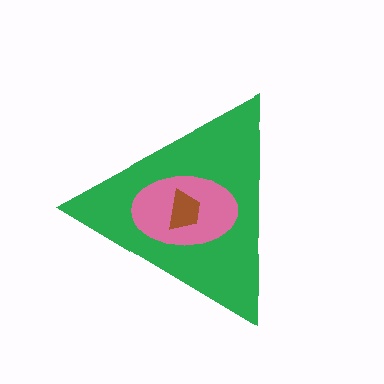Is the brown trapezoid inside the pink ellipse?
Yes.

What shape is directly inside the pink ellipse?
The brown trapezoid.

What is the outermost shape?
The green triangle.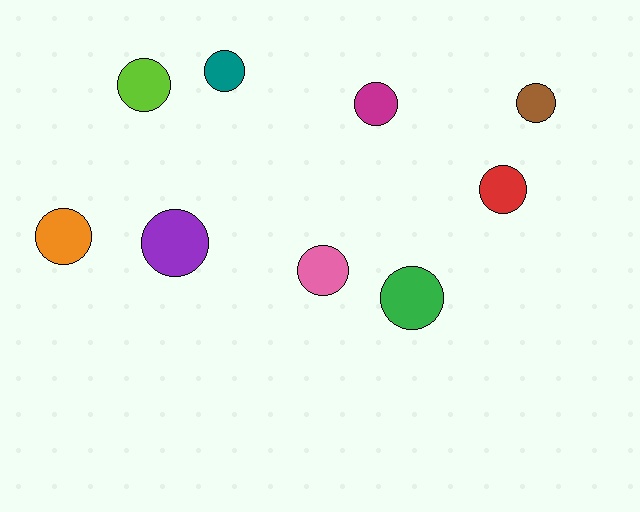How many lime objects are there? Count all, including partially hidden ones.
There is 1 lime object.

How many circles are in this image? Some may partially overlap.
There are 9 circles.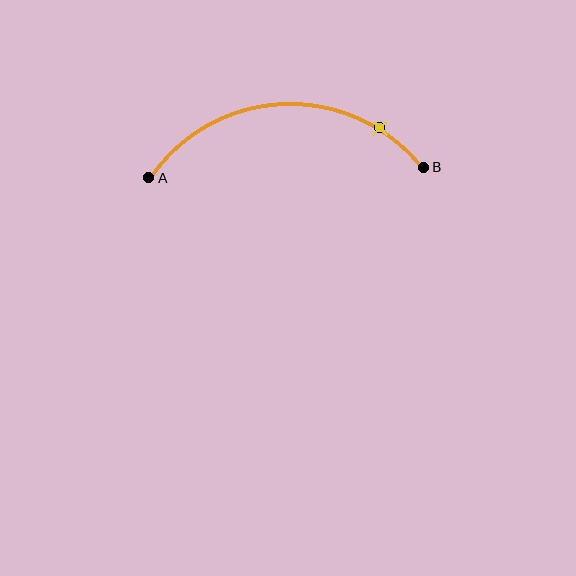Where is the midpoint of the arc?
The arc midpoint is the point on the curve farthest from the straight line joining A and B. It sits above that line.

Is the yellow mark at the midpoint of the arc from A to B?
No. The yellow mark lies on the arc but is closer to endpoint B. The arc midpoint would be at the point on the curve equidistant along the arc from both A and B.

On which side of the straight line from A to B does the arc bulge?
The arc bulges above the straight line connecting A and B.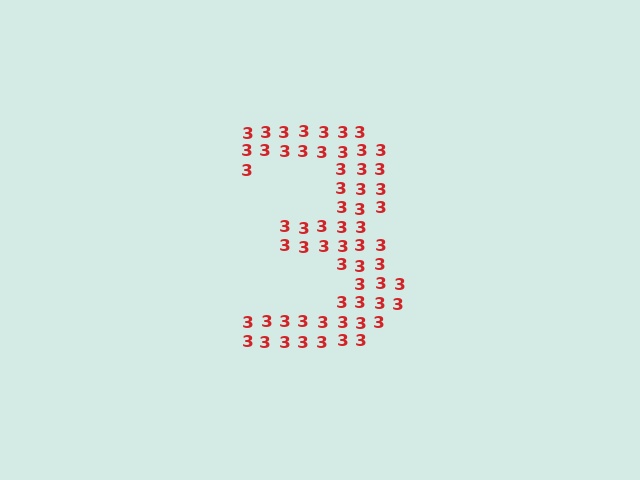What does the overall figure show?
The overall figure shows the digit 3.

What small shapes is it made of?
It is made of small digit 3's.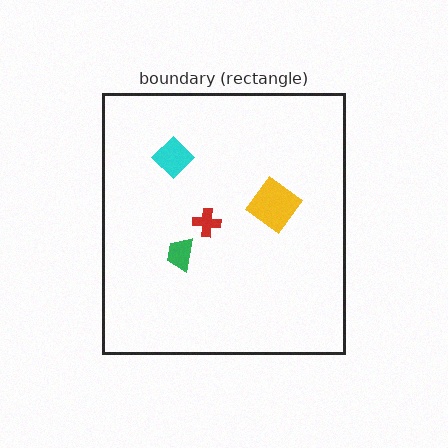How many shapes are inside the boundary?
4 inside, 0 outside.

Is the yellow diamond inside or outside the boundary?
Inside.